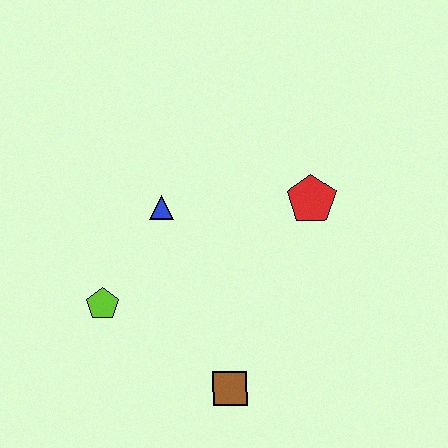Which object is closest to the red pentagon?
The blue triangle is closest to the red pentagon.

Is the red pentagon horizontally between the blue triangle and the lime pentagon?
No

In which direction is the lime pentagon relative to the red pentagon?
The lime pentagon is to the left of the red pentagon.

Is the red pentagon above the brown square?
Yes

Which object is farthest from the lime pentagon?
The red pentagon is farthest from the lime pentagon.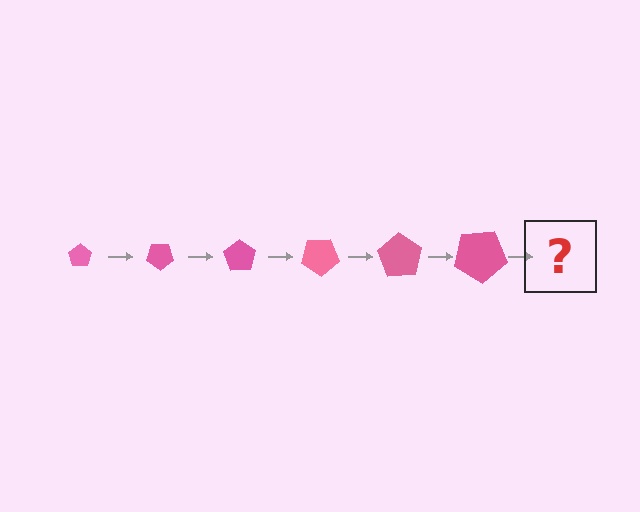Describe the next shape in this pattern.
It should be a pentagon, larger than the previous one and rotated 210 degrees from the start.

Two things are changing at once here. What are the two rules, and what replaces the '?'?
The two rules are that the pentagon grows larger each step and it rotates 35 degrees each step. The '?' should be a pentagon, larger than the previous one and rotated 210 degrees from the start.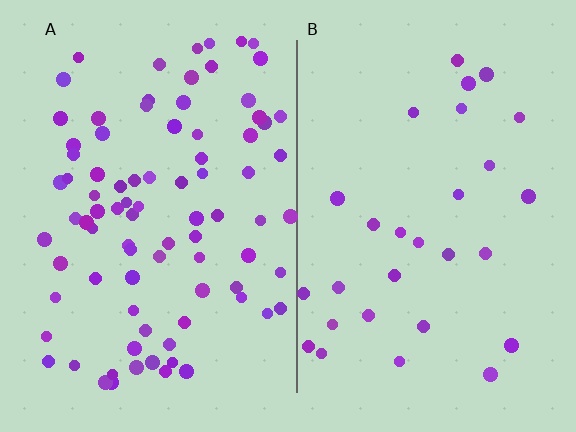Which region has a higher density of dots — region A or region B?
A (the left).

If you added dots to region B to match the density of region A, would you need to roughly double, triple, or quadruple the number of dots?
Approximately triple.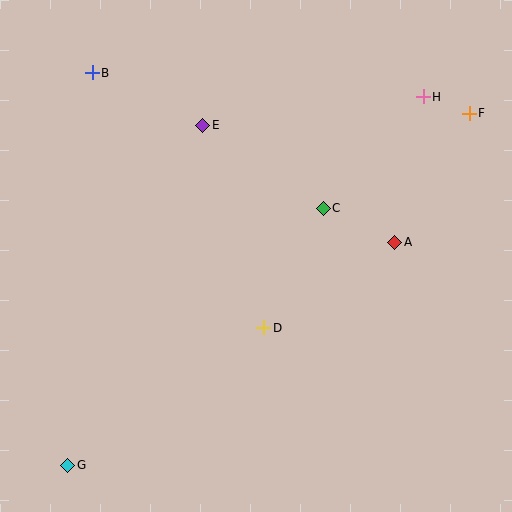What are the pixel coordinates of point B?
Point B is at (92, 73).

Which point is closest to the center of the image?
Point D at (264, 328) is closest to the center.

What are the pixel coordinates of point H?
Point H is at (423, 97).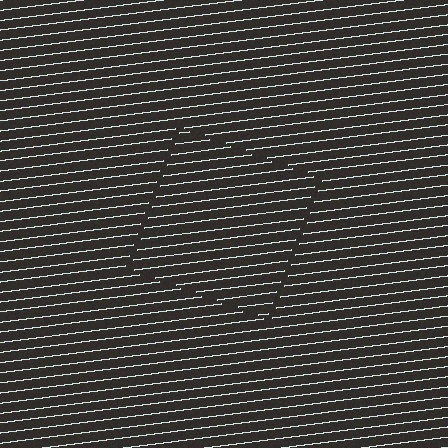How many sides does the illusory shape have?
4 sides — the line-ends trace a square.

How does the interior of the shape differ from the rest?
The interior of the shape contains the same grating, shifted by half a period — the contour is defined by the phase discontinuity where line-ends from the inner and outer gratings abut.